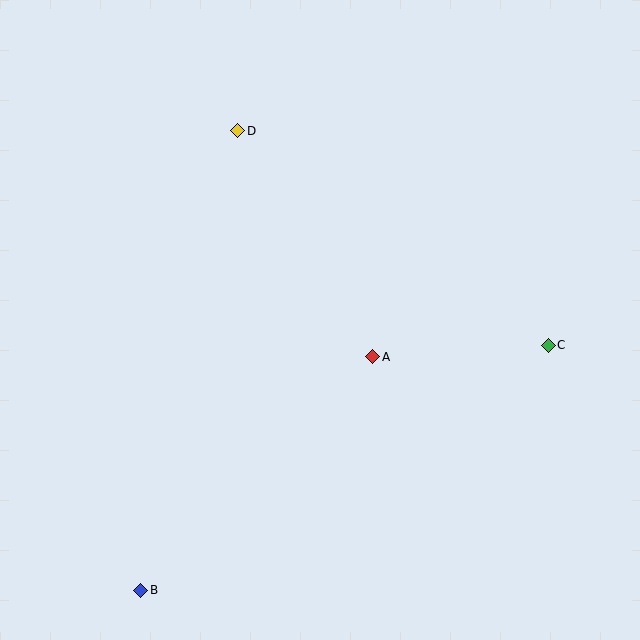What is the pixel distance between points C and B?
The distance between C and B is 475 pixels.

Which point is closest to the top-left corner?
Point D is closest to the top-left corner.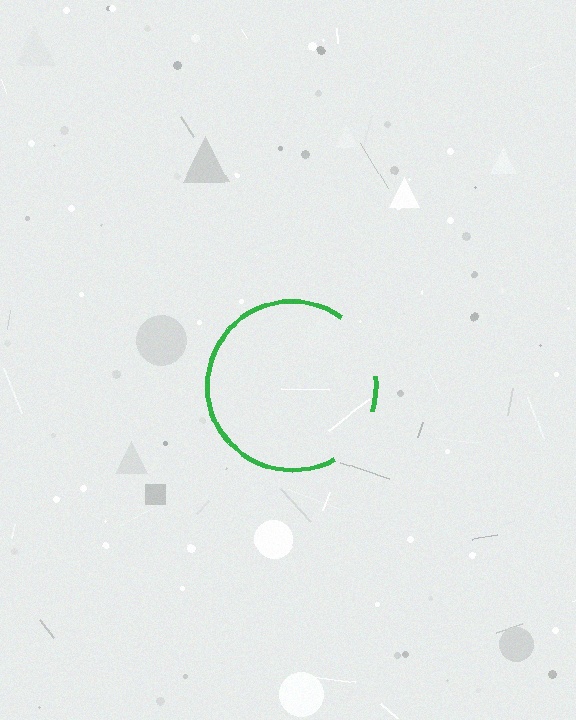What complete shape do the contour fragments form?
The contour fragments form a circle.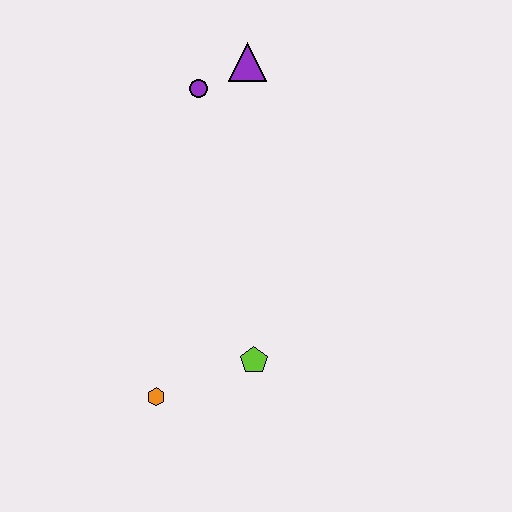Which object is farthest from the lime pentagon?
The purple triangle is farthest from the lime pentagon.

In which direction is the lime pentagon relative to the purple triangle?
The lime pentagon is below the purple triangle.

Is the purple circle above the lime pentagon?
Yes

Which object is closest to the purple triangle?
The purple circle is closest to the purple triangle.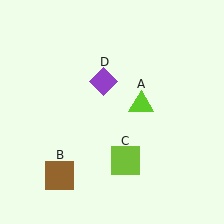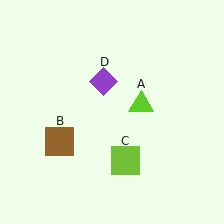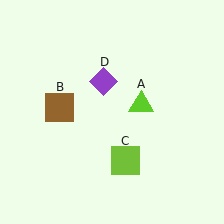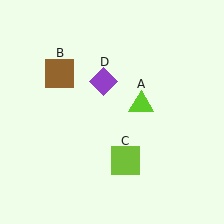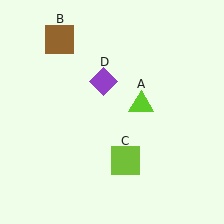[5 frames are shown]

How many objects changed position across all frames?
1 object changed position: brown square (object B).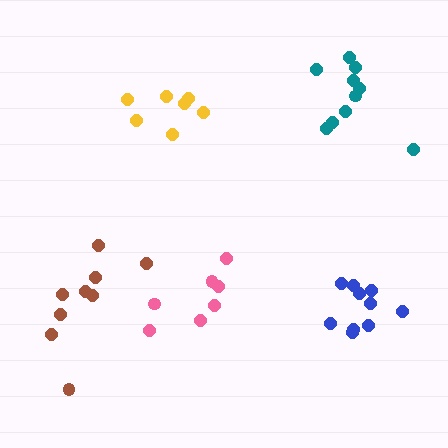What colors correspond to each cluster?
The clusters are colored: teal, blue, brown, pink, yellow.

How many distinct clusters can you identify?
There are 5 distinct clusters.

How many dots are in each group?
Group 1: 10 dots, Group 2: 10 dots, Group 3: 9 dots, Group 4: 7 dots, Group 5: 7 dots (43 total).